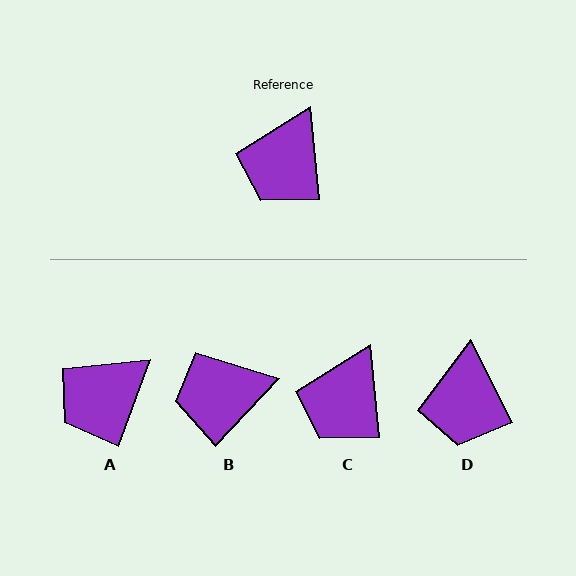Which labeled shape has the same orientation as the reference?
C.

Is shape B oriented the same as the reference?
No, it is off by about 49 degrees.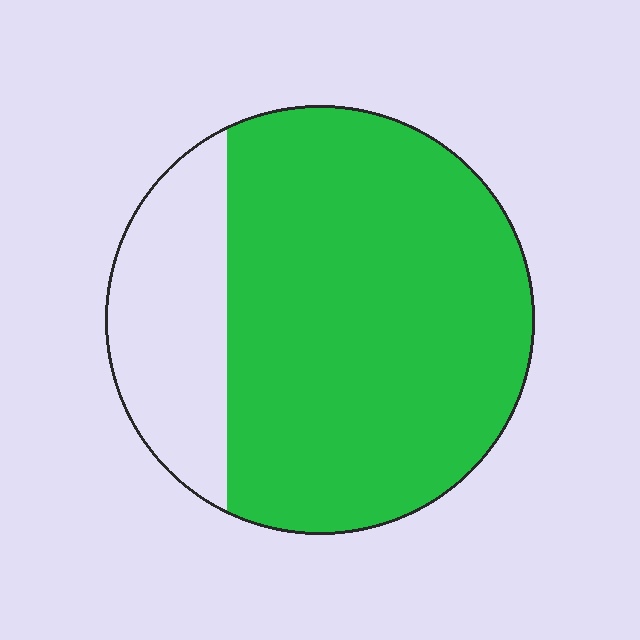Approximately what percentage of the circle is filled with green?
Approximately 75%.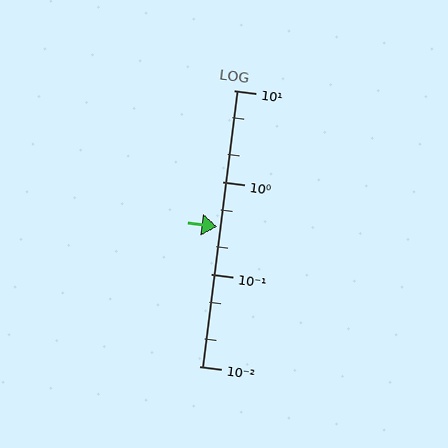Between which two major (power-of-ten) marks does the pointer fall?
The pointer is between 0.1 and 1.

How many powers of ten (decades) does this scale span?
The scale spans 3 decades, from 0.01 to 10.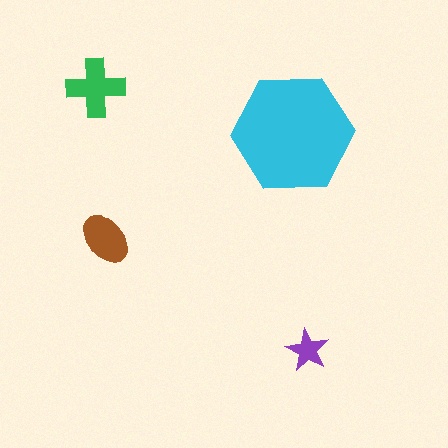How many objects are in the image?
There are 4 objects in the image.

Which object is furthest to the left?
The green cross is leftmost.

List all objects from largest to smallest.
The cyan hexagon, the green cross, the brown ellipse, the purple star.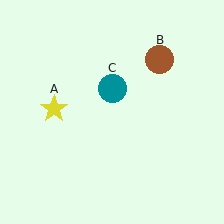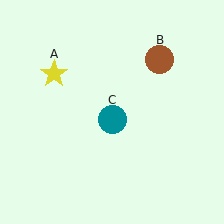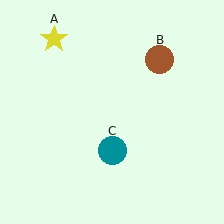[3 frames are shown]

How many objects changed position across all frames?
2 objects changed position: yellow star (object A), teal circle (object C).